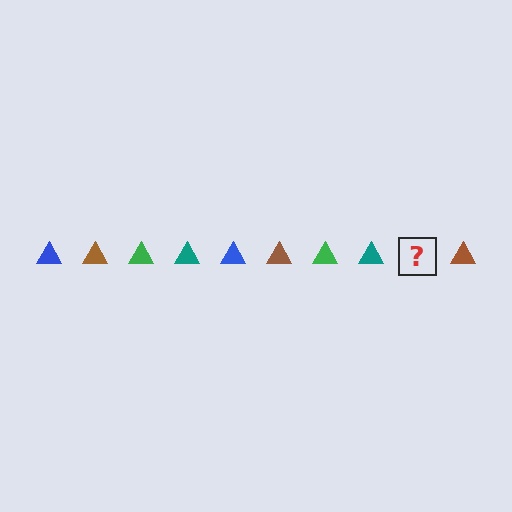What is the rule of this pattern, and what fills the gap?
The rule is that the pattern cycles through blue, brown, green, teal triangles. The gap should be filled with a blue triangle.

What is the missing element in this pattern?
The missing element is a blue triangle.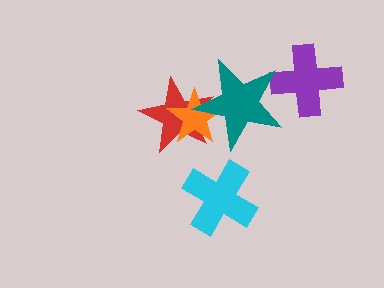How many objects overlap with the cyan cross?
0 objects overlap with the cyan cross.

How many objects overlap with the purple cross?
1 object overlaps with the purple cross.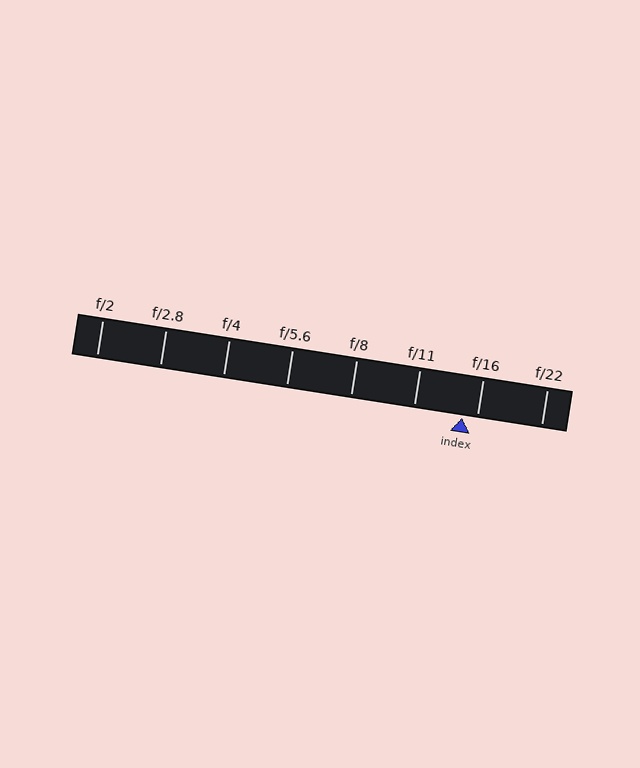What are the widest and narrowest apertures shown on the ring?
The widest aperture shown is f/2 and the narrowest is f/22.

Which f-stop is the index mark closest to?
The index mark is closest to f/16.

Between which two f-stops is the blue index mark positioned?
The index mark is between f/11 and f/16.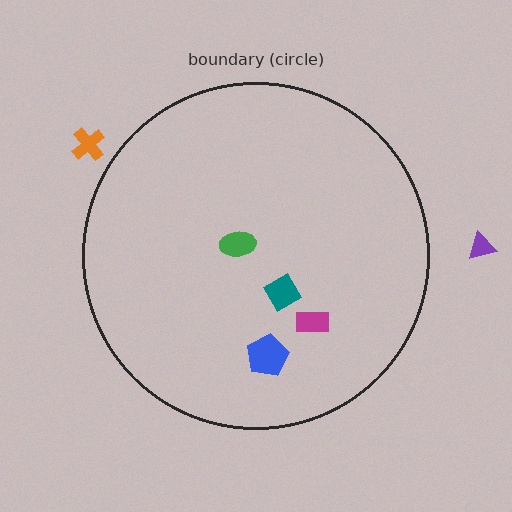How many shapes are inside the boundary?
4 inside, 2 outside.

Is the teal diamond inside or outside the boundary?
Inside.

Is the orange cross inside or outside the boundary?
Outside.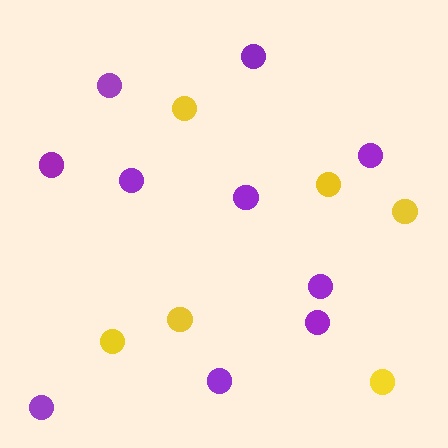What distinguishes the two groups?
There are 2 groups: one group of purple circles (10) and one group of yellow circles (6).